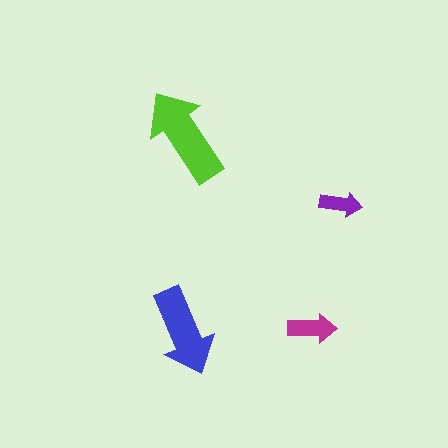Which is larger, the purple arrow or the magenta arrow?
The magenta one.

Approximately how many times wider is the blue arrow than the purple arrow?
About 2 times wider.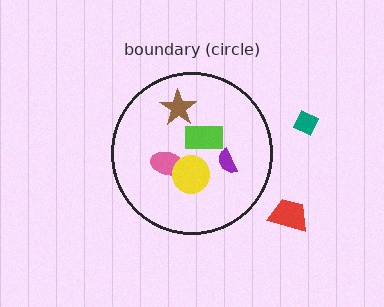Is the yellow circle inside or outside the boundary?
Inside.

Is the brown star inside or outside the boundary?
Inside.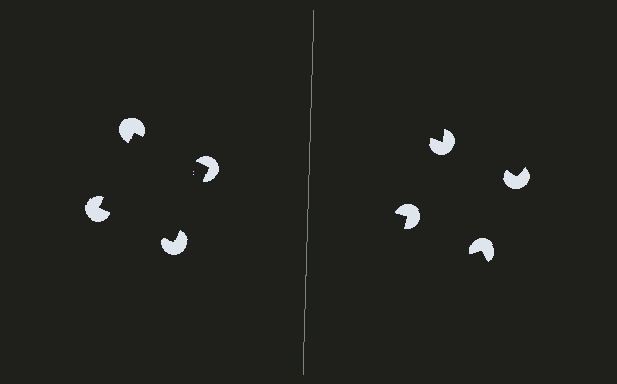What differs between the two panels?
The pac-man discs are positioned identically on both sides; only the wedge orientations differ. On the left they align to a square; on the right they are misaligned.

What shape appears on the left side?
An illusory square.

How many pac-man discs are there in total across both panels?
8 — 4 on each side.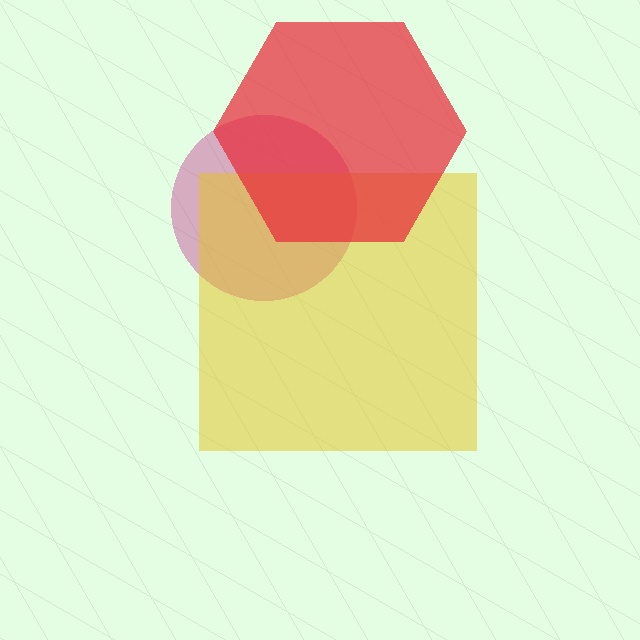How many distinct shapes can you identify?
There are 3 distinct shapes: a magenta circle, a yellow square, a red hexagon.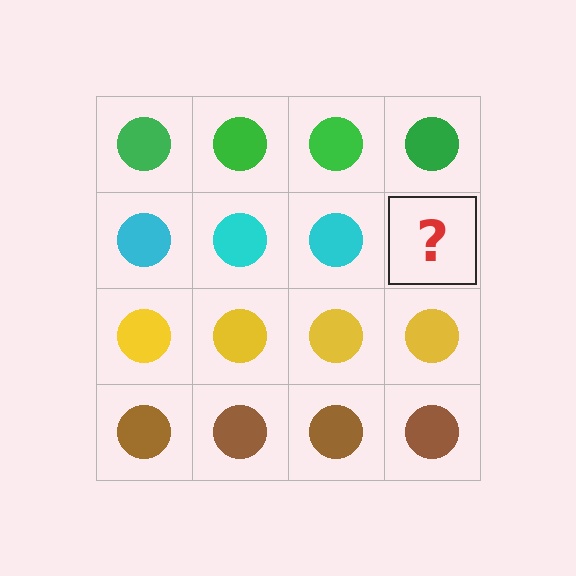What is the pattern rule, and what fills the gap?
The rule is that each row has a consistent color. The gap should be filled with a cyan circle.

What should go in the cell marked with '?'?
The missing cell should contain a cyan circle.